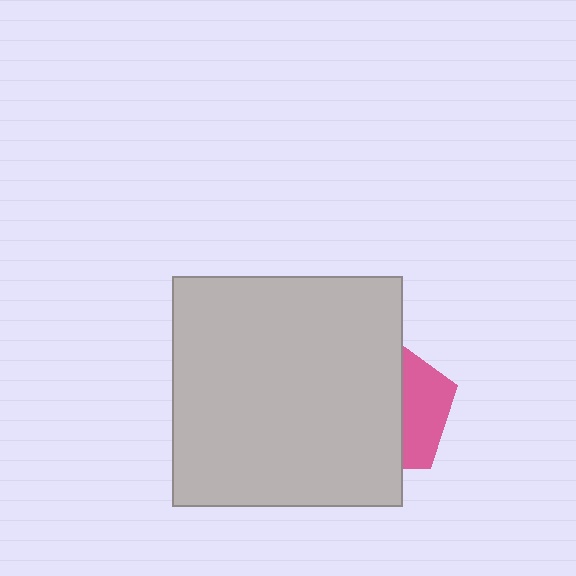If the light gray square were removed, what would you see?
You would see the complete pink pentagon.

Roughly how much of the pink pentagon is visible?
A small part of it is visible (roughly 34%).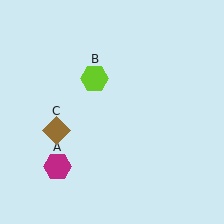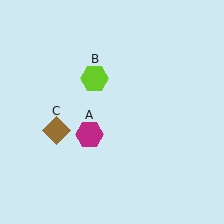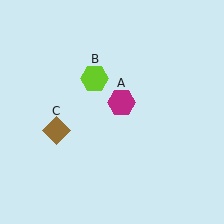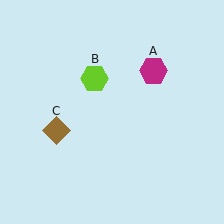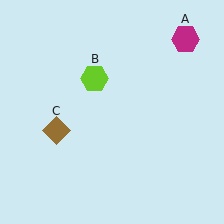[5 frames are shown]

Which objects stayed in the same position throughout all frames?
Lime hexagon (object B) and brown diamond (object C) remained stationary.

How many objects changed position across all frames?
1 object changed position: magenta hexagon (object A).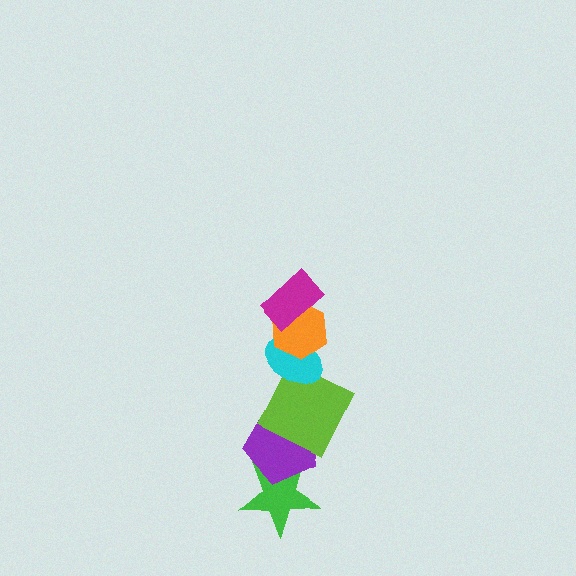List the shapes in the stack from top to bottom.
From top to bottom: the magenta rectangle, the orange hexagon, the cyan ellipse, the lime square, the purple pentagon, the green star.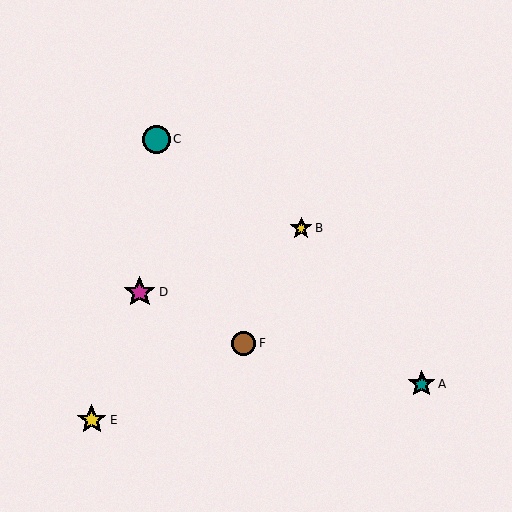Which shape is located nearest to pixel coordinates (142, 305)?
The magenta star (labeled D) at (140, 292) is nearest to that location.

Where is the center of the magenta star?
The center of the magenta star is at (140, 292).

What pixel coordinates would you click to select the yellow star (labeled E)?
Click at (92, 420) to select the yellow star E.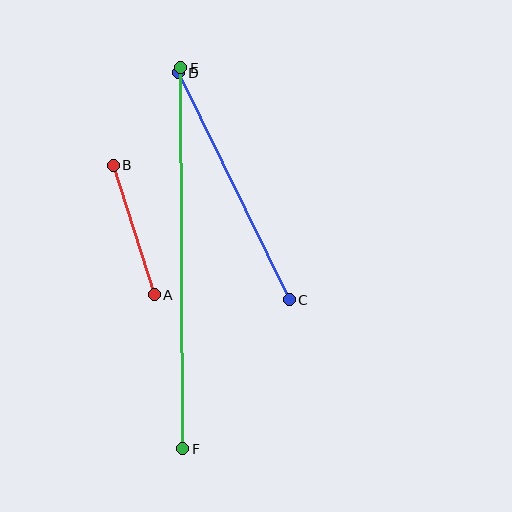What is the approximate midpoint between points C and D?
The midpoint is at approximately (234, 186) pixels.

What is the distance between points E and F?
The distance is approximately 381 pixels.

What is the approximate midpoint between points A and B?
The midpoint is at approximately (134, 230) pixels.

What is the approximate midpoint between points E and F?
The midpoint is at approximately (182, 258) pixels.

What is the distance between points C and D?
The distance is approximately 253 pixels.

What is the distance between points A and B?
The distance is approximately 136 pixels.